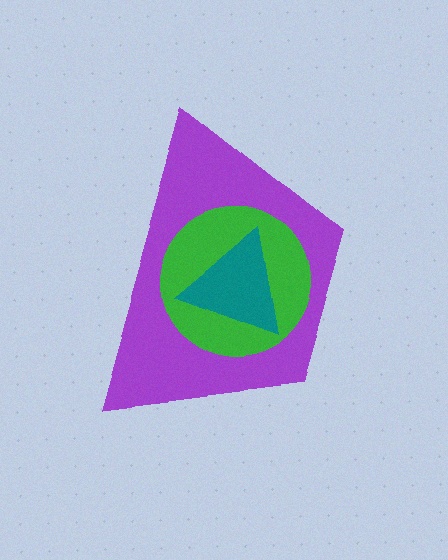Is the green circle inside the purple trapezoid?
Yes.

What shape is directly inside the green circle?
The teal triangle.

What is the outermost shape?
The purple trapezoid.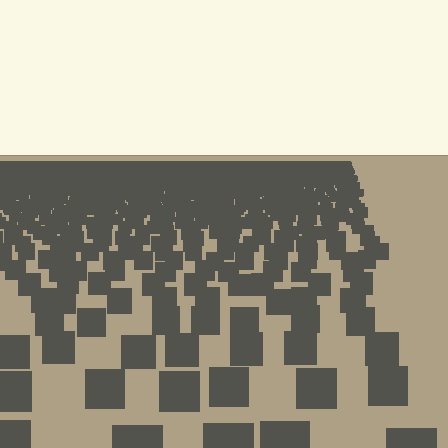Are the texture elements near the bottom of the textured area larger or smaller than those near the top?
Larger. Near the bottom, elements are closer to the viewer and appear at a bigger on-screen size.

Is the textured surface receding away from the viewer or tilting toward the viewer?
The surface is receding away from the viewer. Texture elements get smaller and denser toward the top.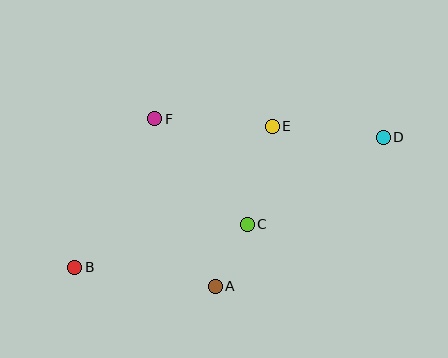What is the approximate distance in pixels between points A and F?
The distance between A and F is approximately 178 pixels.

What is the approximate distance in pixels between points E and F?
The distance between E and F is approximately 118 pixels.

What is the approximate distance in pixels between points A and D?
The distance between A and D is approximately 225 pixels.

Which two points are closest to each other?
Points A and C are closest to each other.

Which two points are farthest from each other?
Points B and D are farthest from each other.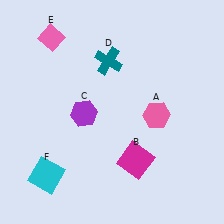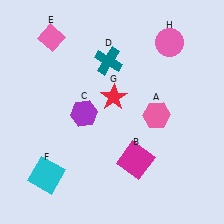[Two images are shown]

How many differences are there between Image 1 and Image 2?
There are 2 differences between the two images.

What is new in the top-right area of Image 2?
A pink circle (H) was added in the top-right area of Image 2.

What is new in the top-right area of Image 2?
A red star (G) was added in the top-right area of Image 2.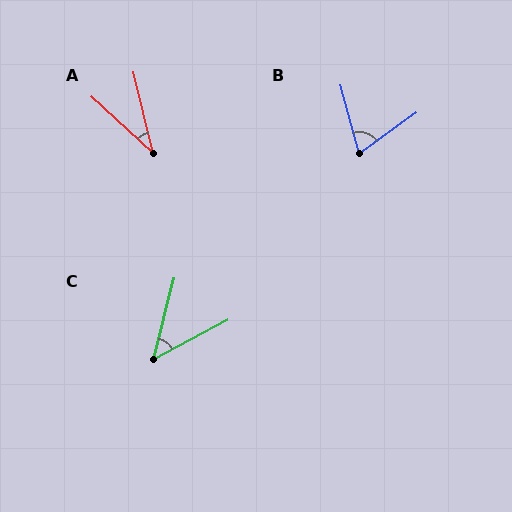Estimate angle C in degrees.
Approximately 47 degrees.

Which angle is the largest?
B, at approximately 69 degrees.